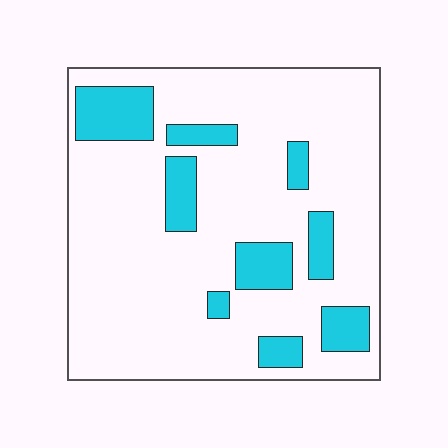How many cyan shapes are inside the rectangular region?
9.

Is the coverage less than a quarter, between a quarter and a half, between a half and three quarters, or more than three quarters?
Less than a quarter.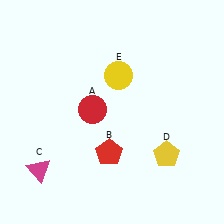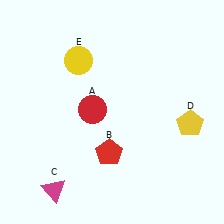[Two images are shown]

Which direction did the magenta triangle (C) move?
The magenta triangle (C) moved down.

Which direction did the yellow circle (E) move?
The yellow circle (E) moved left.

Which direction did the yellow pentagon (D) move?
The yellow pentagon (D) moved up.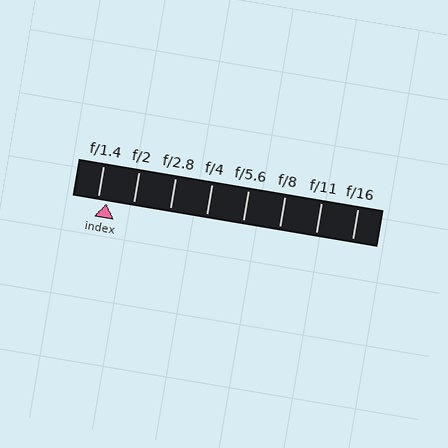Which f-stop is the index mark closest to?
The index mark is closest to f/1.4.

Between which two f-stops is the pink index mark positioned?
The index mark is between f/1.4 and f/2.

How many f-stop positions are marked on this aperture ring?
There are 8 f-stop positions marked.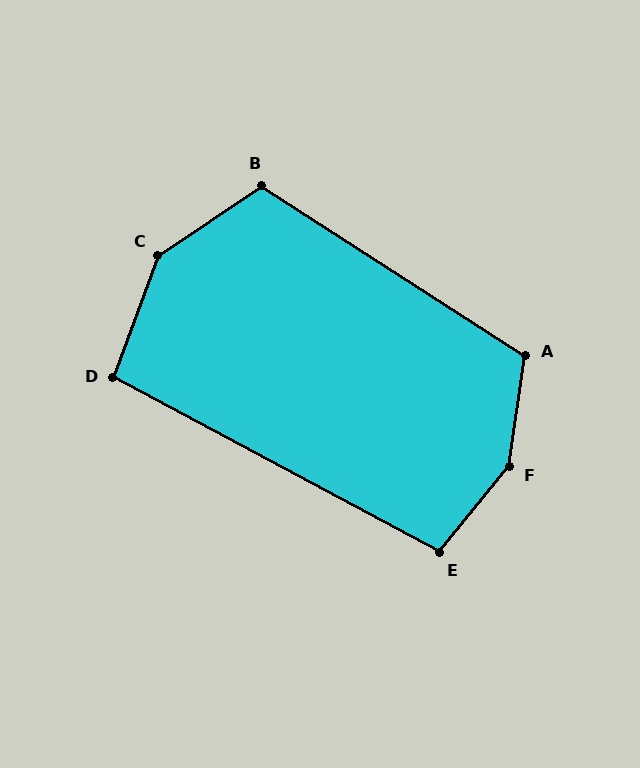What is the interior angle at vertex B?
Approximately 113 degrees (obtuse).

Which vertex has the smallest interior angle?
D, at approximately 98 degrees.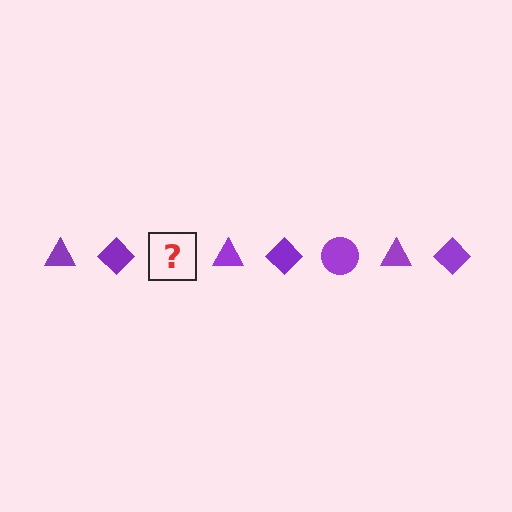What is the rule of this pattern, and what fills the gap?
The rule is that the pattern cycles through triangle, diamond, circle shapes in purple. The gap should be filled with a purple circle.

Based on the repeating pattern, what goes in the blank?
The blank should be a purple circle.